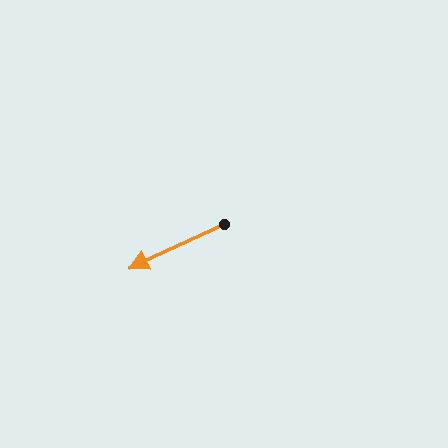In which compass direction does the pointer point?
Southwest.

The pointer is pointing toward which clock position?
Roughly 8 o'clock.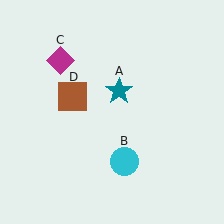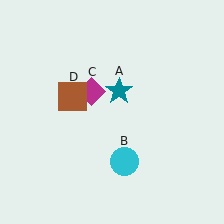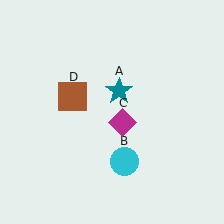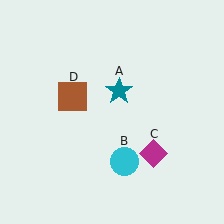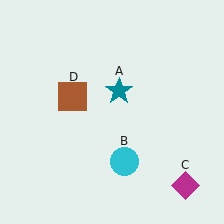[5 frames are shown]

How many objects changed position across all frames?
1 object changed position: magenta diamond (object C).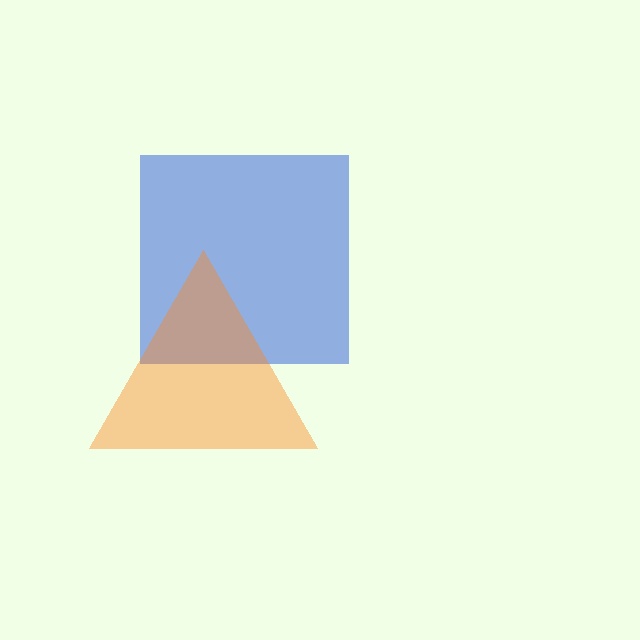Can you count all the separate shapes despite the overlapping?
Yes, there are 2 separate shapes.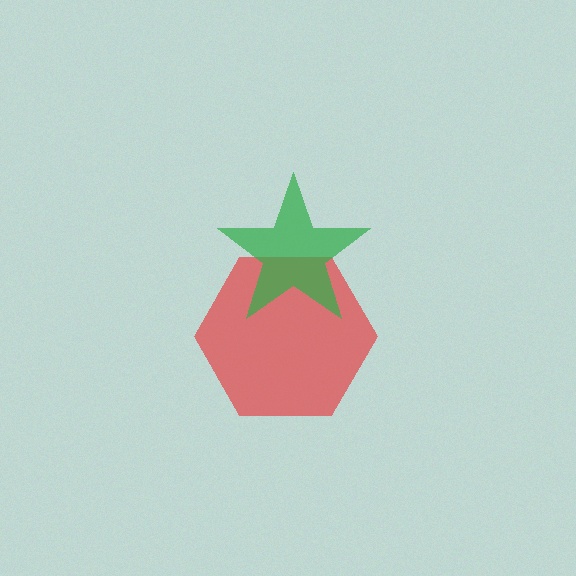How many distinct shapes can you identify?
There are 2 distinct shapes: a red hexagon, a green star.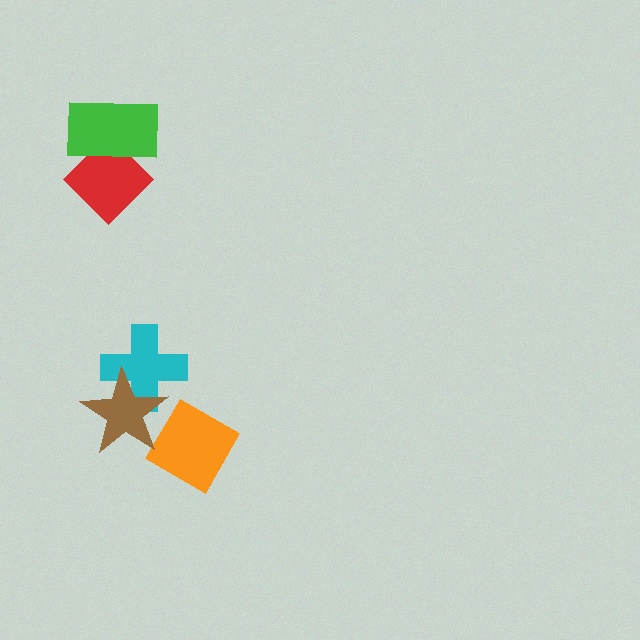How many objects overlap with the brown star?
1 object overlaps with the brown star.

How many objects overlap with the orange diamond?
0 objects overlap with the orange diamond.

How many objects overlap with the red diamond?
1 object overlaps with the red diamond.